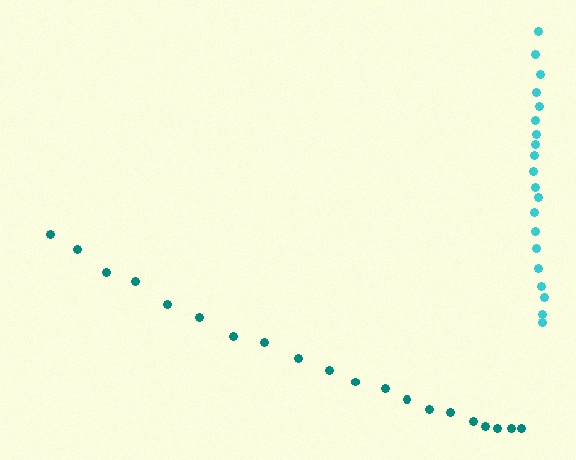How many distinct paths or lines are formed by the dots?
There are 2 distinct paths.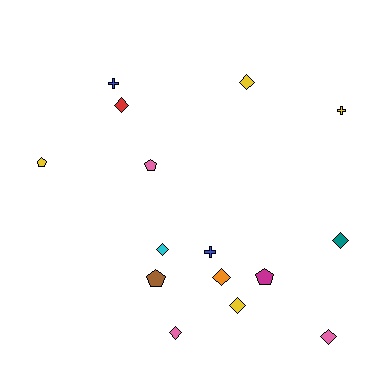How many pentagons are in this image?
There are 4 pentagons.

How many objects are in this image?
There are 15 objects.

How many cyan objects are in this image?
There is 1 cyan object.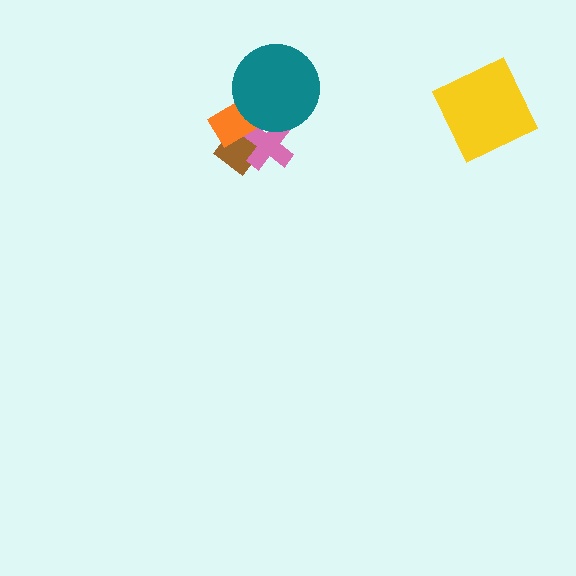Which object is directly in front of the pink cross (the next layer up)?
The orange rectangle is directly in front of the pink cross.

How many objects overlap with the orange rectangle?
3 objects overlap with the orange rectangle.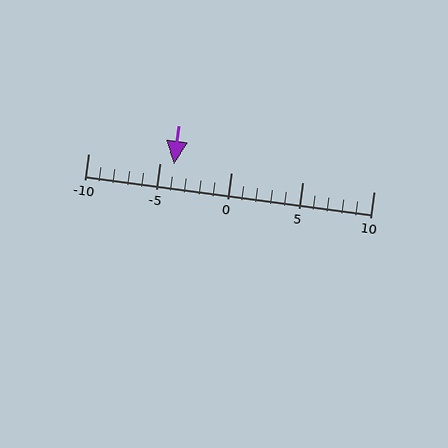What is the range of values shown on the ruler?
The ruler shows values from -10 to 10.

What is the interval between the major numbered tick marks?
The major tick marks are spaced 5 units apart.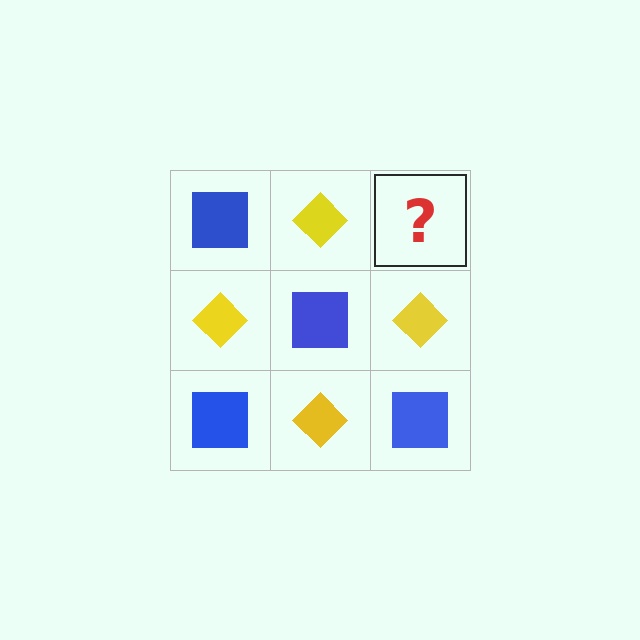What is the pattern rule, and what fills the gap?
The rule is that it alternates blue square and yellow diamond in a checkerboard pattern. The gap should be filled with a blue square.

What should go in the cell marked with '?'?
The missing cell should contain a blue square.